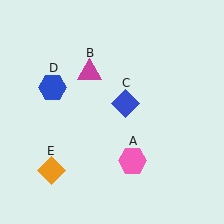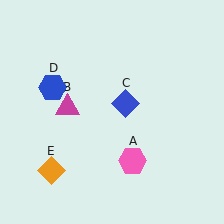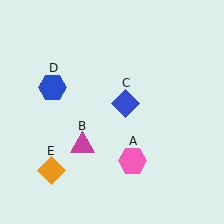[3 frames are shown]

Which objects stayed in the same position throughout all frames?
Pink hexagon (object A) and blue diamond (object C) and blue hexagon (object D) and orange diamond (object E) remained stationary.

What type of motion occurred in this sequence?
The magenta triangle (object B) rotated counterclockwise around the center of the scene.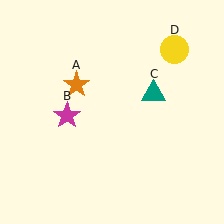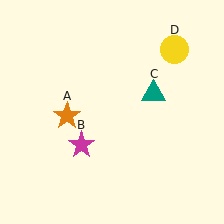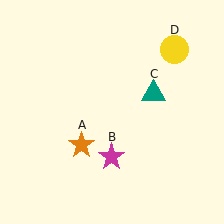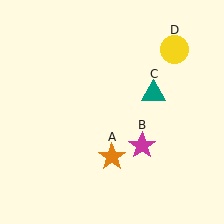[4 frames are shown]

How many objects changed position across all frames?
2 objects changed position: orange star (object A), magenta star (object B).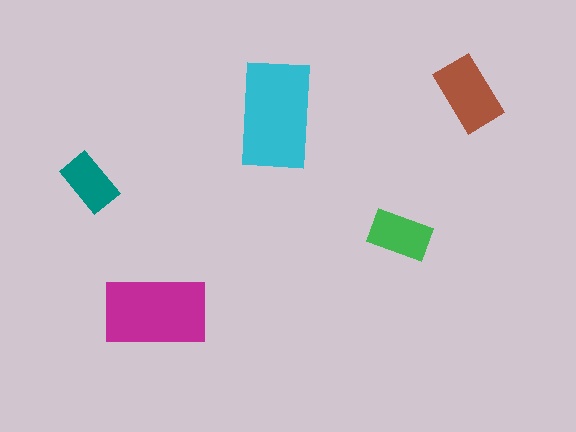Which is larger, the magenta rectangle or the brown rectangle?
The magenta one.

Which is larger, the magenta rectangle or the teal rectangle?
The magenta one.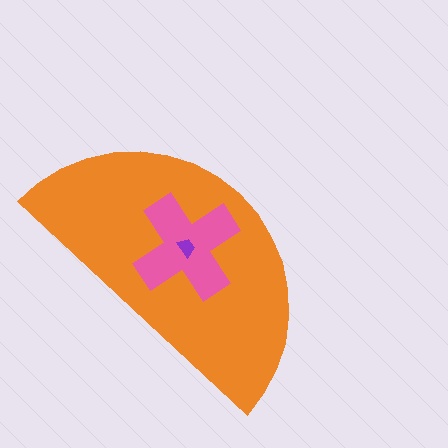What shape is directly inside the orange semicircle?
The pink cross.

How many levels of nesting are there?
3.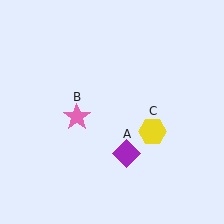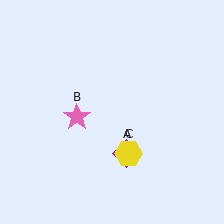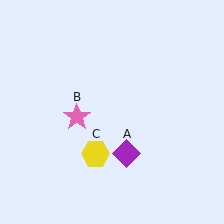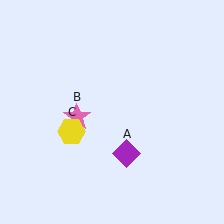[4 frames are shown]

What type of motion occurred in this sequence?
The yellow hexagon (object C) rotated clockwise around the center of the scene.